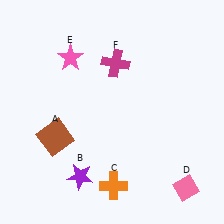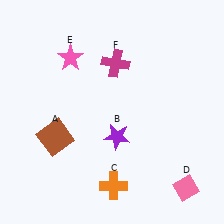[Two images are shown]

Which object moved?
The purple star (B) moved up.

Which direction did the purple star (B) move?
The purple star (B) moved up.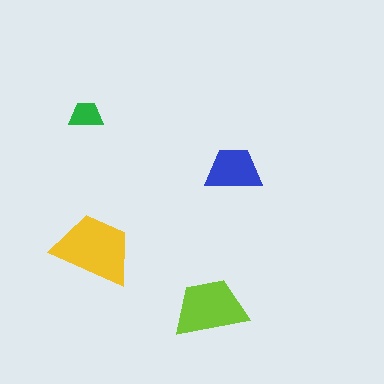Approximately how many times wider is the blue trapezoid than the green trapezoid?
About 1.5 times wider.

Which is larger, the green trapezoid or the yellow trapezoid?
The yellow one.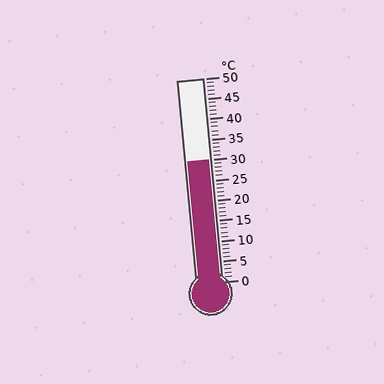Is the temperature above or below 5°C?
The temperature is above 5°C.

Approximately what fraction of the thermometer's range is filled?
The thermometer is filled to approximately 60% of its range.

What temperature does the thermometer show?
The thermometer shows approximately 30°C.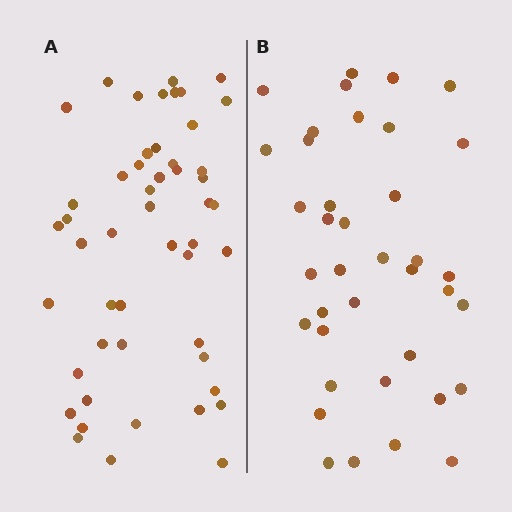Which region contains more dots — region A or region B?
Region A (the left region) has more dots.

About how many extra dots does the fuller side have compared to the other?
Region A has roughly 12 or so more dots than region B.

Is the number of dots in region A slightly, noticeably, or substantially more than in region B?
Region A has noticeably more, but not dramatically so. The ratio is roughly 1.3 to 1.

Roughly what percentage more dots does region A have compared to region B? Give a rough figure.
About 30% more.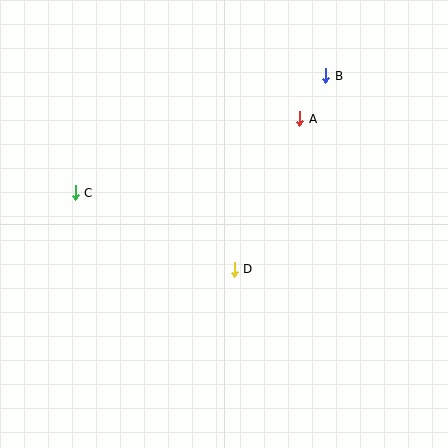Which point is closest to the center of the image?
Point D at (234, 269) is closest to the center.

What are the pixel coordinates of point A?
Point A is at (300, 119).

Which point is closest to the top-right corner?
Point B is closest to the top-right corner.